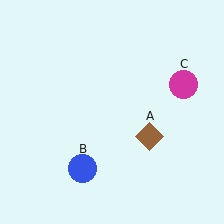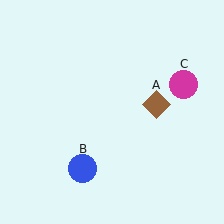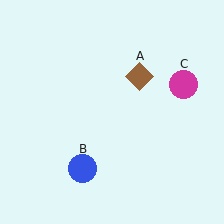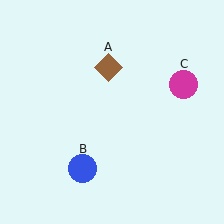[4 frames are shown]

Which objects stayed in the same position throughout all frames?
Blue circle (object B) and magenta circle (object C) remained stationary.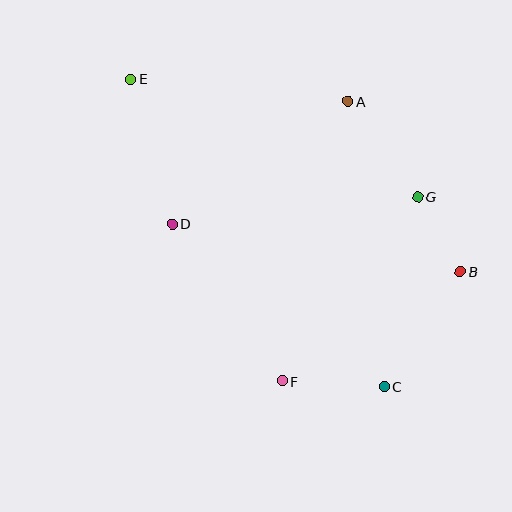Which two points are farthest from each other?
Points C and E are farthest from each other.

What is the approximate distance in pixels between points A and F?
The distance between A and F is approximately 287 pixels.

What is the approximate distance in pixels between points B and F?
The distance between B and F is approximately 209 pixels.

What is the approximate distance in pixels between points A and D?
The distance between A and D is approximately 214 pixels.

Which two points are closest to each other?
Points B and G are closest to each other.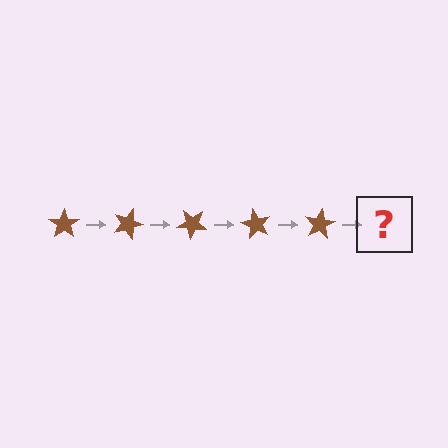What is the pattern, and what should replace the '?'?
The pattern is that the star rotates 20 degrees each step. The '?' should be a brown star rotated 100 degrees.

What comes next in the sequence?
The next element should be a brown star rotated 100 degrees.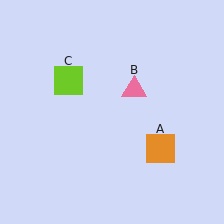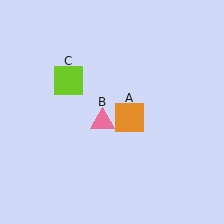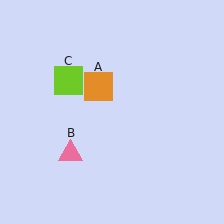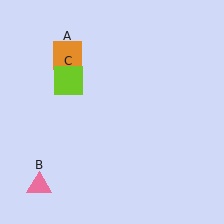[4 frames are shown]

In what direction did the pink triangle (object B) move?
The pink triangle (object B) moved down and to the left.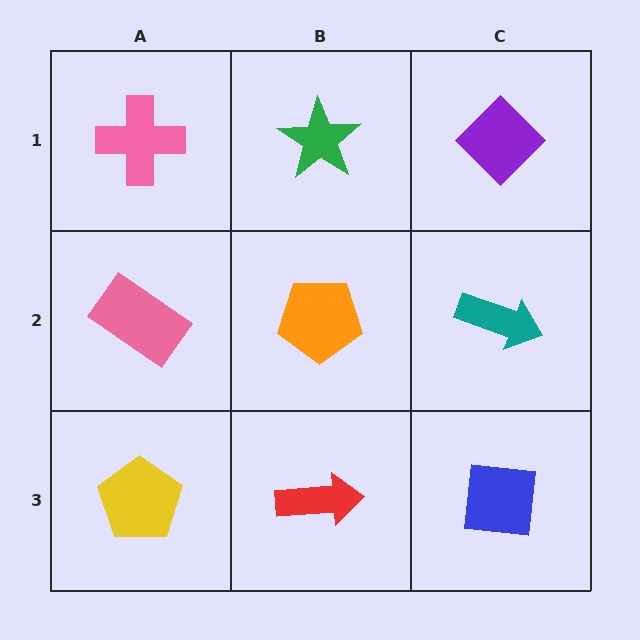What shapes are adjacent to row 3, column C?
A teal arrow (row 2, column C), a red arrow (row 3, column B).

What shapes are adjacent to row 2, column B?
A green star (row 1, column B), a red arrow (row 3, column B), a pink rectangle (row 2, column A), a teal arrow (row 2, column C).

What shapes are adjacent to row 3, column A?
A pink rectangle (row 2, column A), a red arrow (row 3, column B).